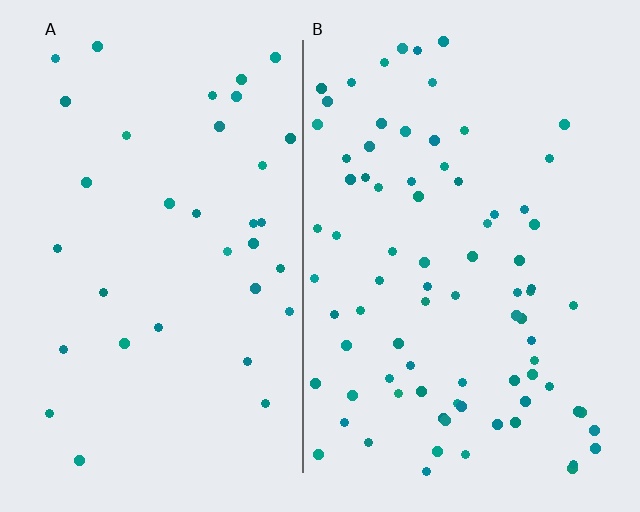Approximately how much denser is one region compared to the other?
Approximately 2.3× — region B over region A.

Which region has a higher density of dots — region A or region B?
B (the right).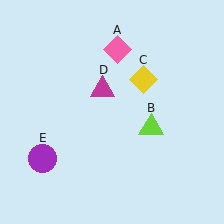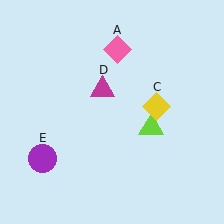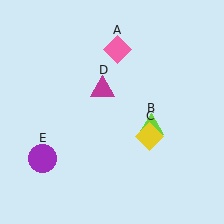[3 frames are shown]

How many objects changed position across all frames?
1 object changed position: yellow diamond (object C).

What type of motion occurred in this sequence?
The yellow diamond (object C) rotated clockwise around the center of the scene.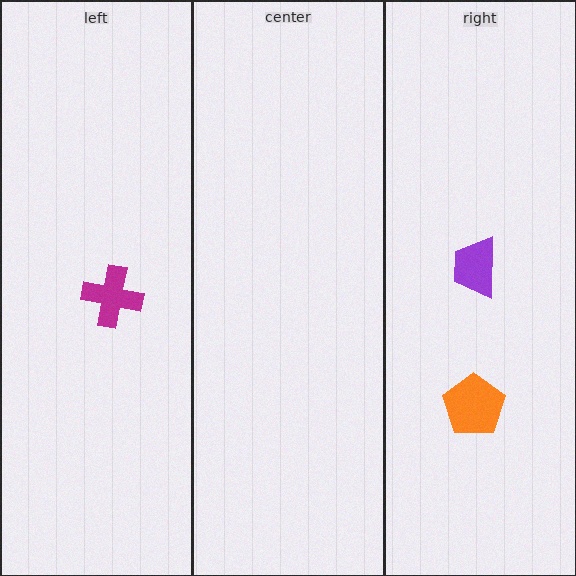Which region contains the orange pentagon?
The right region.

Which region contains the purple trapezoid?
The right region.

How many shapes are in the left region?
1.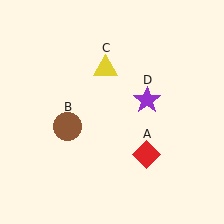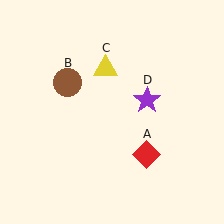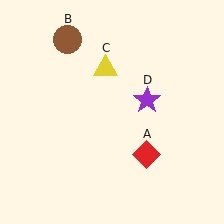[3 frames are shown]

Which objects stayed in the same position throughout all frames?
Red diamond (object A) and yellow triangle (object C) and purple star (object D) remained stationary.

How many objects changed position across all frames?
1 object changed position: brown circle (object B).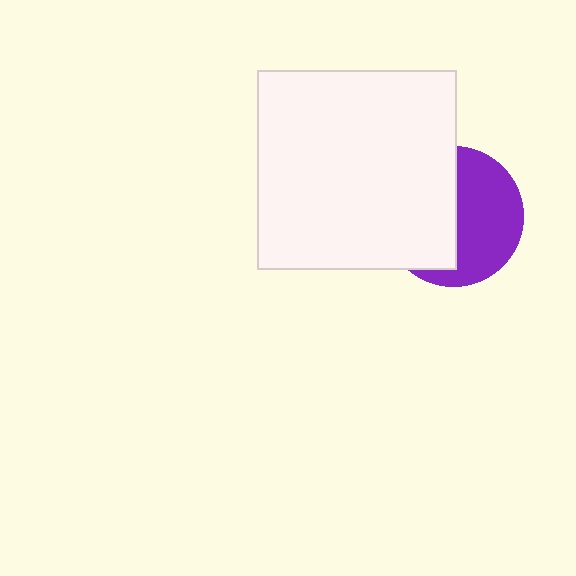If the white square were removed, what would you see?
You would see the complete purple circle.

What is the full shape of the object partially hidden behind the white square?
The partially hidden object is a purple circle.